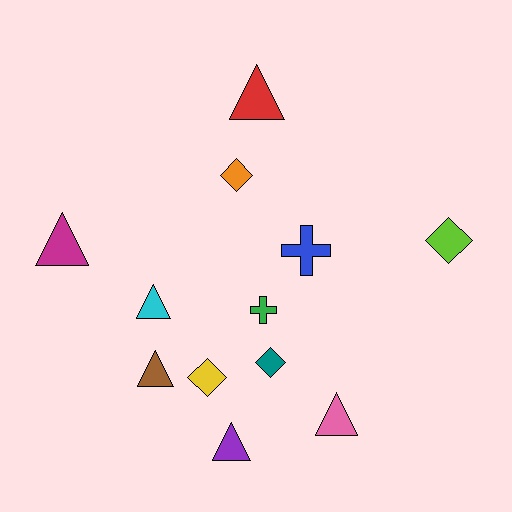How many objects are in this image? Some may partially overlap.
There are 12 objects.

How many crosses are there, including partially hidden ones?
There are 2 crosses.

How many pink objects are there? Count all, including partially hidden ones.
There is 1 pink object.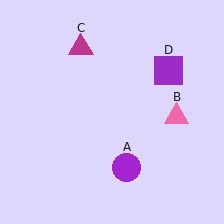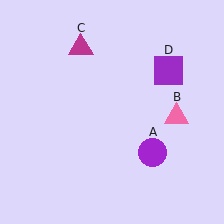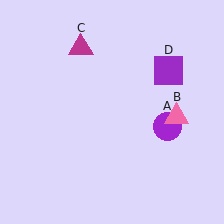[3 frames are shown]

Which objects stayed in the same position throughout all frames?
Pink triangle (object B) and magenta triangle (object C) and purple square (object D) remained stationary.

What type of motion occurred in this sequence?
The purple circle (object A) rotated counterclockwise around the center of the scene.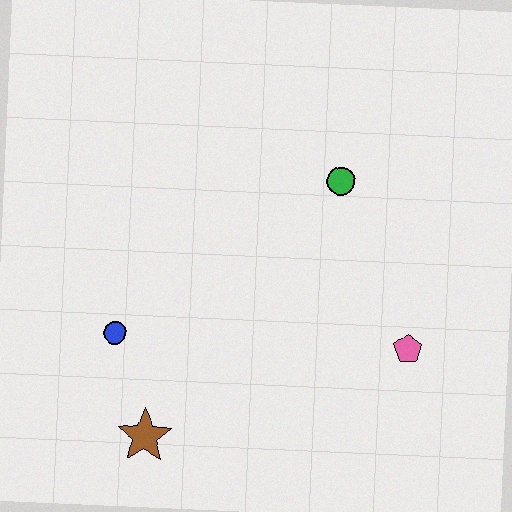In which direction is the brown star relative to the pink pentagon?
The brown star is to the left of the pink pentagon.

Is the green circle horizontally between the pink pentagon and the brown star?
Yes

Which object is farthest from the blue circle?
The pink pentagon is farthest from the blue circle.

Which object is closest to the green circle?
The pink pentagon is closest to the green circle.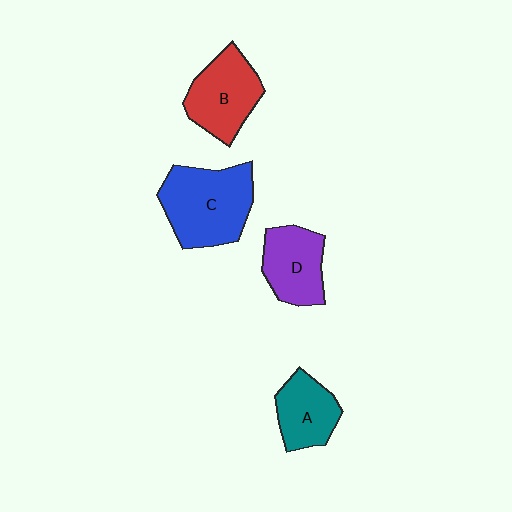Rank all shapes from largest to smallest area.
From largest to smallest: C (blue), B (red), D (purple), A (teal).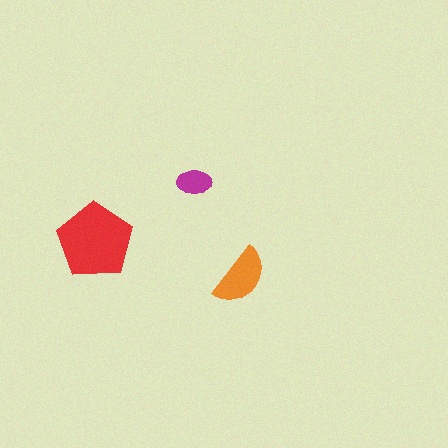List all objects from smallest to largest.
The magenta ellipse, the orange semicircle, the red pentagon.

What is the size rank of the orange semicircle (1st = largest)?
2nd.